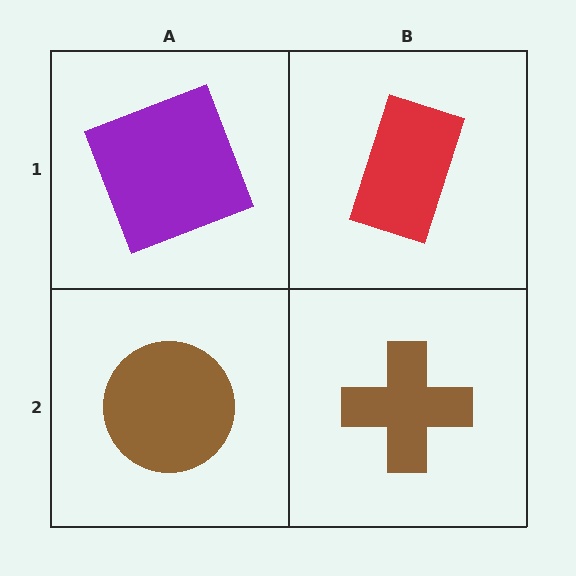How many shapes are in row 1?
2 shapes.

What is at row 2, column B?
A brown cross.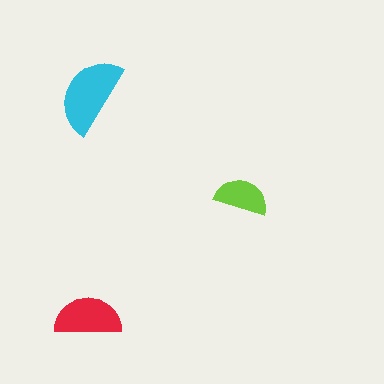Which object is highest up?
The cyan semicircle is topmost.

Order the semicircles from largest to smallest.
the cyan one, the red one, the lime one.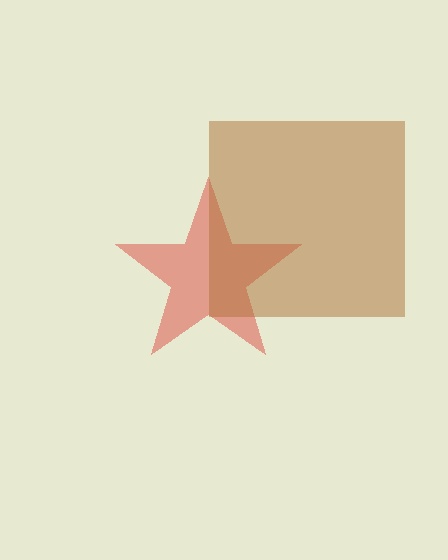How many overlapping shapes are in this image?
There are 2 overlapping shapes in the image.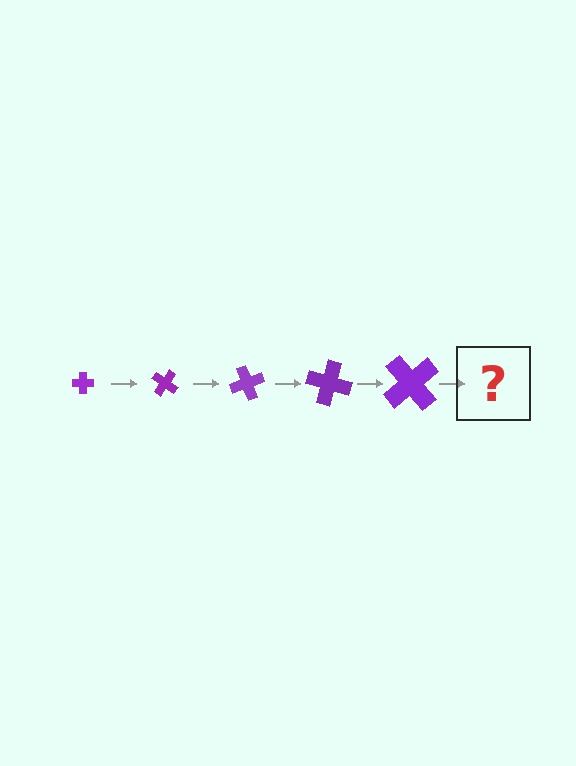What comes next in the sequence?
The next element should be a cross, larger than the previous one and rotated 175 degrees from the start.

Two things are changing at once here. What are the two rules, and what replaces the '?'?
The two rules are that the cross grows larger each step and it rotates 35 degrees each step. The '?' should be a cross, larger than the previous one and rotated 175 degrees from the start.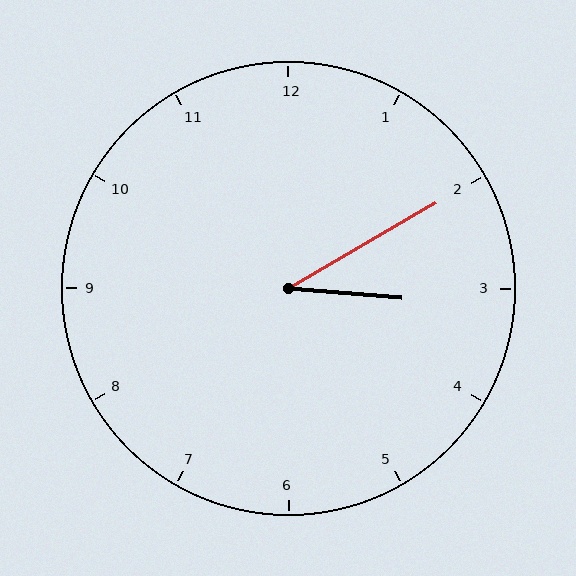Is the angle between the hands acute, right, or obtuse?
It is acute.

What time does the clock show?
3:10.